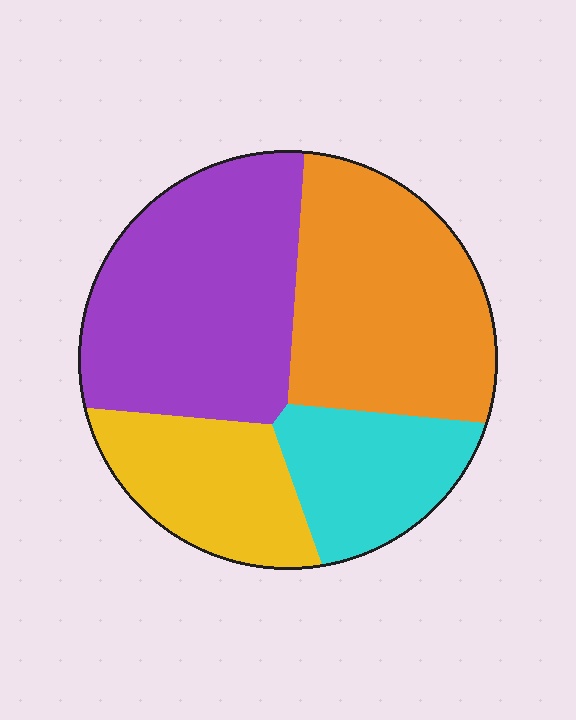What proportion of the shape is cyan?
Cyan takes up about one sixth (1/6) of the shape.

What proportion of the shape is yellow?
Yellow covers around 20% of the shape.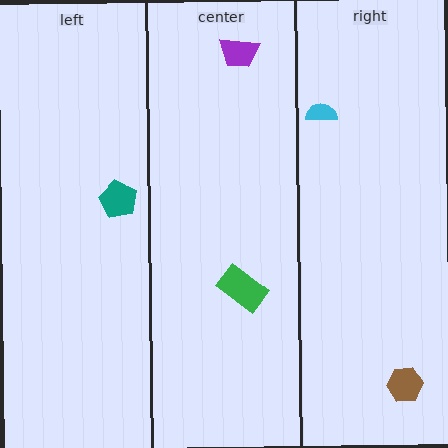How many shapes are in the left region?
1.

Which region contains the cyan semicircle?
The right region.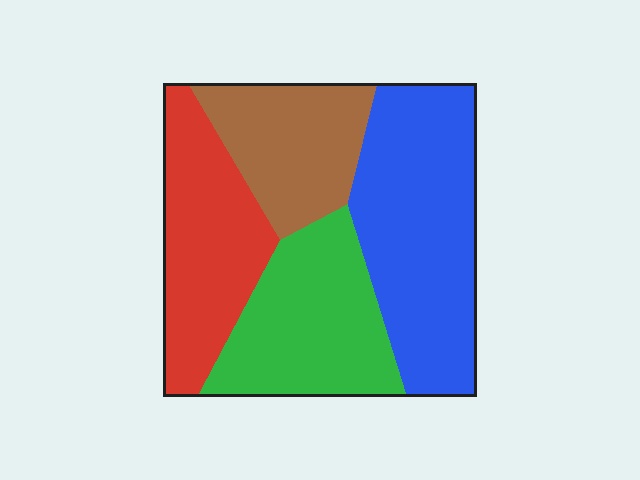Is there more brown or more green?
Green.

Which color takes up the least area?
Brown, at roughly 20%.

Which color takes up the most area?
Blue, at roughly 35%.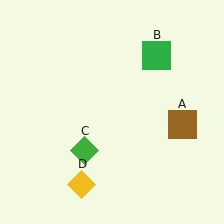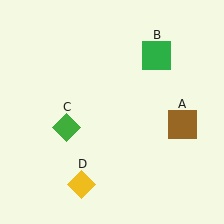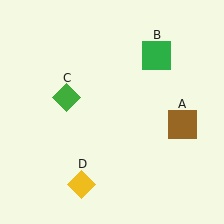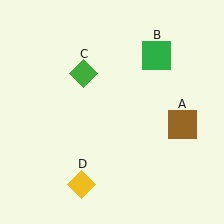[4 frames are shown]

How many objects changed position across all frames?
1 object changed position: green diamond (object C).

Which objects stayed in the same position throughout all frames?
Brown square (object A) and green square (object B) and yellow diamond (object D) remained stationary.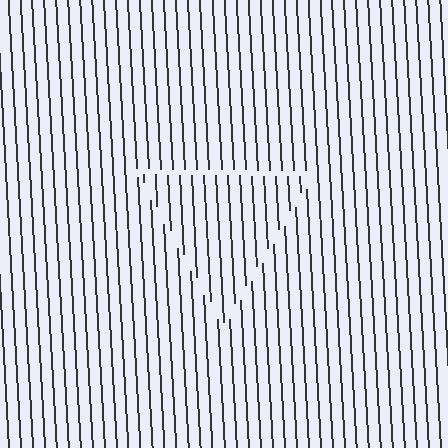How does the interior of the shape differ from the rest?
The interior of the shape contains the same grating, shifted by half a period — the contour is defined by the phase discontinuity where line-ends from the inner and outer gratings abut.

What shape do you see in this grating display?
An illusory triangle. The interior of the shape contains the same grating, shifted by half a period — the contour is defined by the phase discontinuity where line-ends from the inner and outer gratings abut.